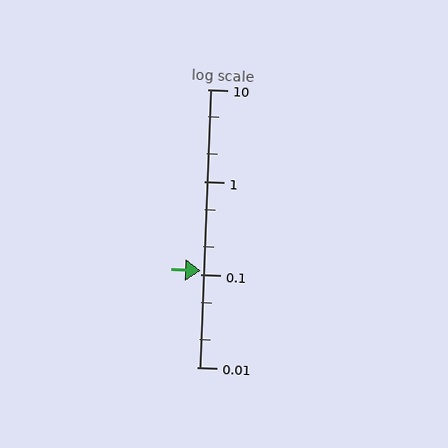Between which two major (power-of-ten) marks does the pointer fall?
The pointer is between 0.1 and 1.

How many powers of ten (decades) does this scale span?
The scale spans 3 decades, from 0.01 to 10.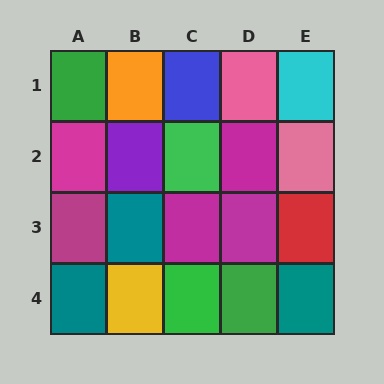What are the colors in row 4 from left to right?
Teal, yellow, green, green, teal.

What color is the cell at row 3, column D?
Magenta.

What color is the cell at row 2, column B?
Purple.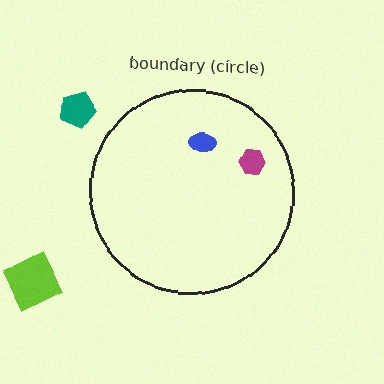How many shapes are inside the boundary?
2 inside, 2 outside.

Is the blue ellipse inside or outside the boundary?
Inside.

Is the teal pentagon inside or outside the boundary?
Outside.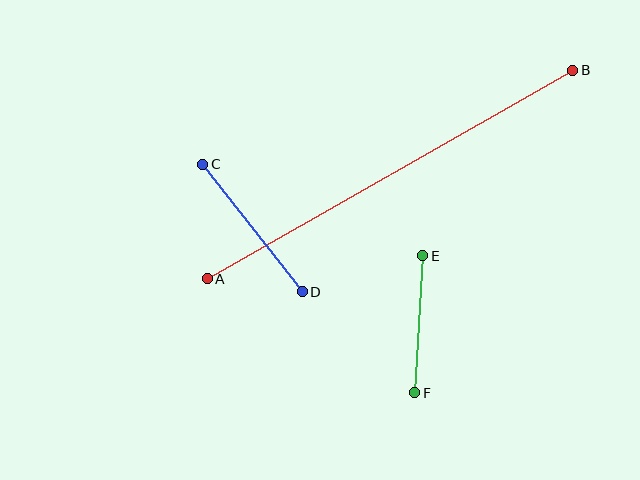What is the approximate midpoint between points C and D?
The midpoint is at approximately (253, 228) pixels.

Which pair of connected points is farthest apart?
Points A and B are farthest apart.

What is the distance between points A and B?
The distance is approximately 421 pixels.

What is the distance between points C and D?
The distance is approximately 162 pixels.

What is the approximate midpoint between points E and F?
The midpoint is at approximately (419, 324) pixels.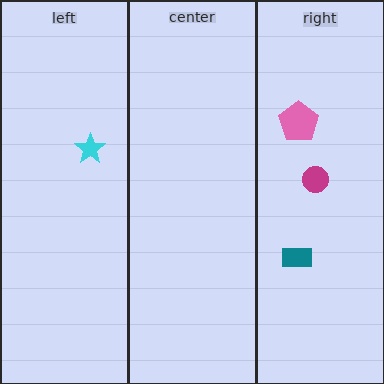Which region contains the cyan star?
The left region.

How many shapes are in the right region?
3.